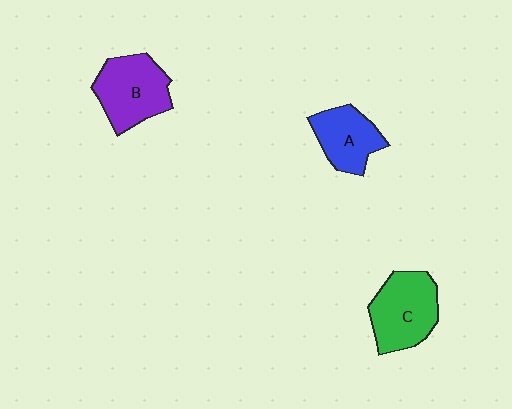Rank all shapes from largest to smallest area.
From largest to smallest: C (green), B (purple), A (blue).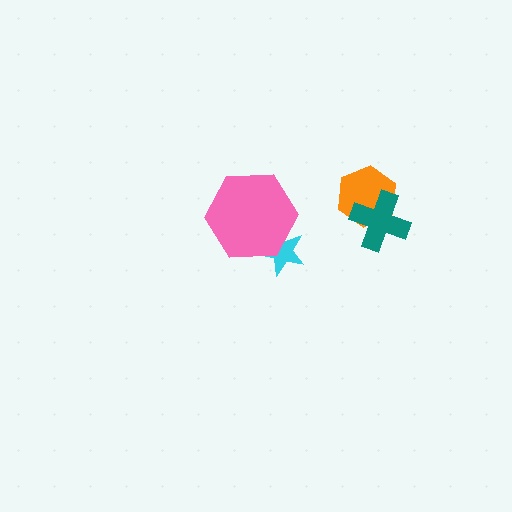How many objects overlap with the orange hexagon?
1 object overlaps with the orange hexagon.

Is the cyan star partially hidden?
Yes, it is partially covered by another shape.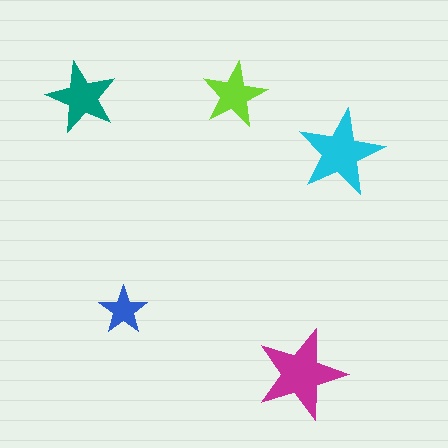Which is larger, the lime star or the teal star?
The teal one.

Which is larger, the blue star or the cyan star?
The cyan one.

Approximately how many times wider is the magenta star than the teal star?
About 1.5 times wider.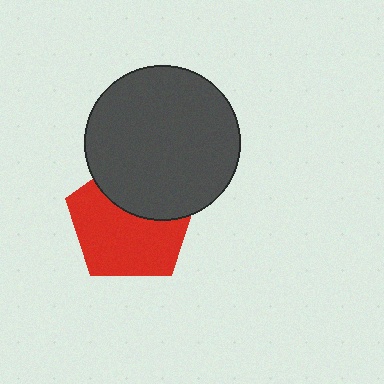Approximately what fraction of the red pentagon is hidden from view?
Roughly 37% of the red pentagon is hidden behind the dark gray circle.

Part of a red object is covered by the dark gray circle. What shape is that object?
It is a pentagon.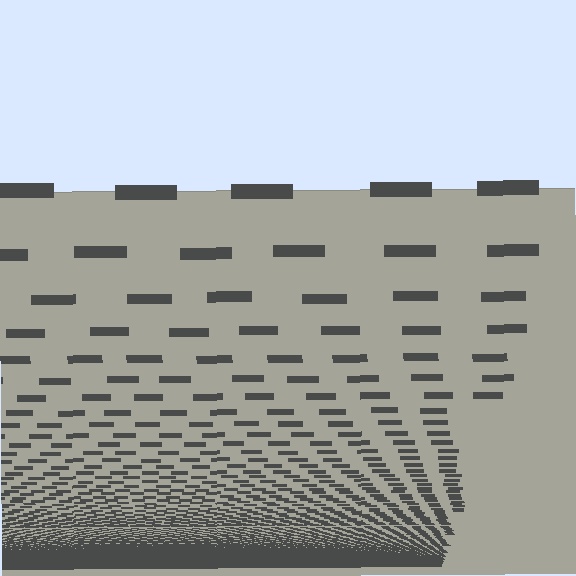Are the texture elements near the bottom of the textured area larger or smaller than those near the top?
Smaller. The gradient is inverted — elements near the bottom are smaller and denser.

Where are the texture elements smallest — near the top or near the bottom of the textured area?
Near the bottom.